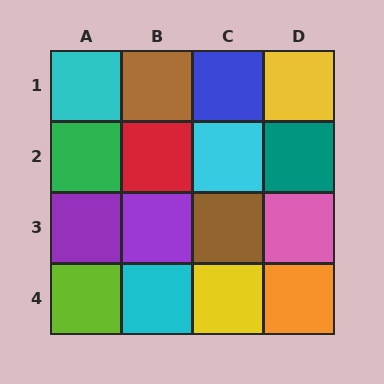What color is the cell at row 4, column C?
Yellow.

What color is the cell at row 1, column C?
Blue.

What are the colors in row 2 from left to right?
Green, red, cyan, teal.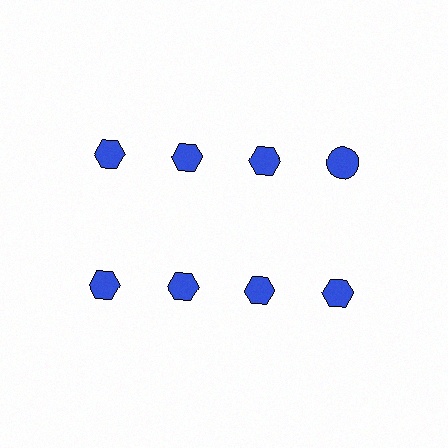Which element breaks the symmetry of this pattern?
The blue circle in the top row, second from right column breaks the symmetry. All other shapes are blue hexagons.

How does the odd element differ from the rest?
It has a different shape: circle instead of hexagon.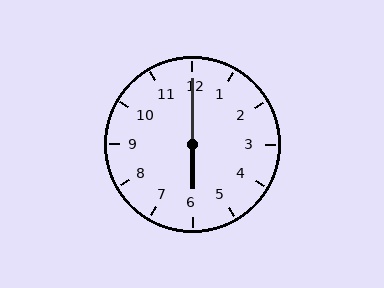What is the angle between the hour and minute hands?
Approximately 180 degrees.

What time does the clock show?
6:00.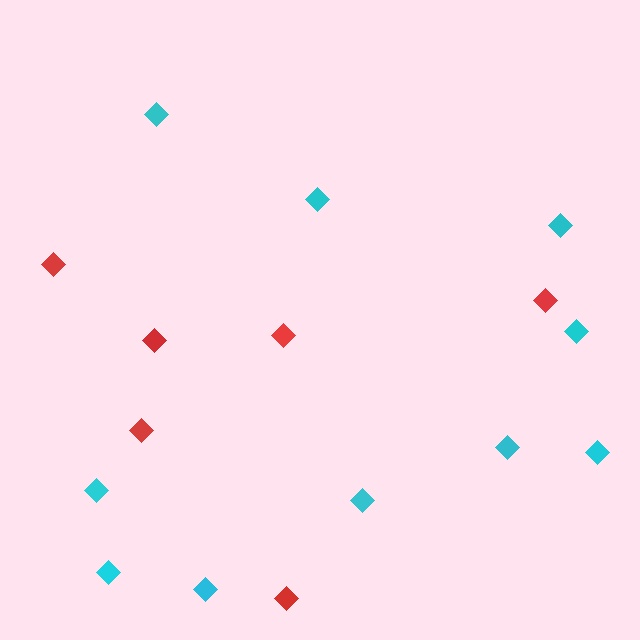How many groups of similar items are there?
There are 2 groups: one group of red diamonds (6) and one group of cyan diamonds (10).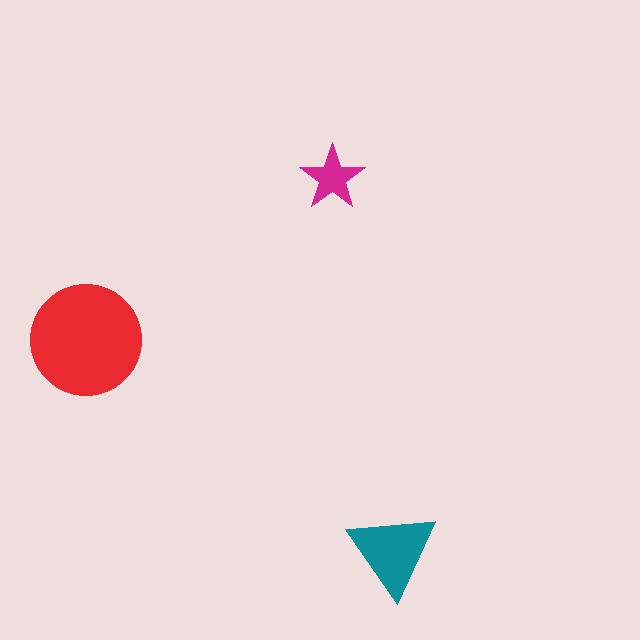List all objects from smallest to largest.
The magenta star, the teal triangle, the red circle.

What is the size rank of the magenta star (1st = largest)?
3rd.